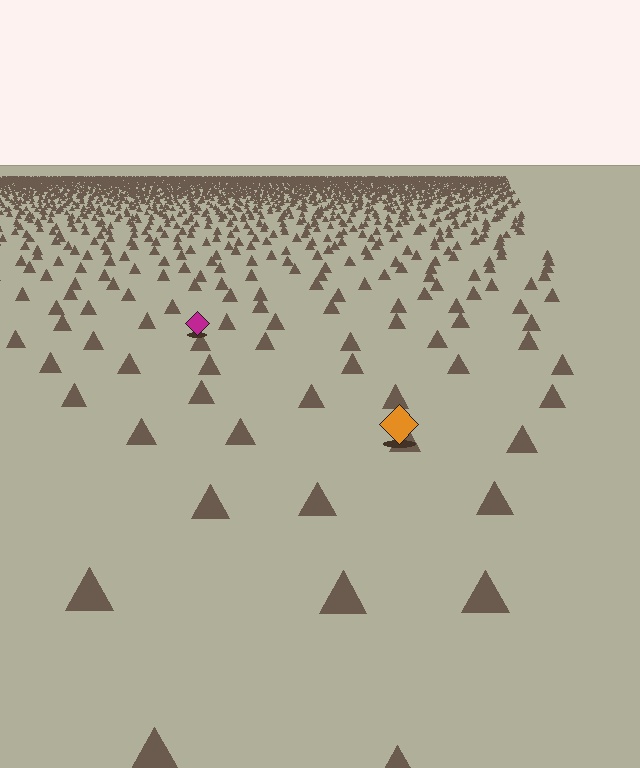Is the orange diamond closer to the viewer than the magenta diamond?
Yes. The orange diamond is closer — you can tell from the texture gradient: the ground texture is coarser near it.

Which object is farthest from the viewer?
The magenta diamond is farthest from the viewer. It appears smaller and the ground texture around it is denser.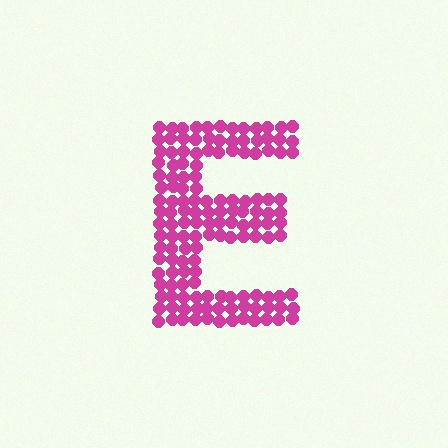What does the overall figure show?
The overall figure shows the letter E.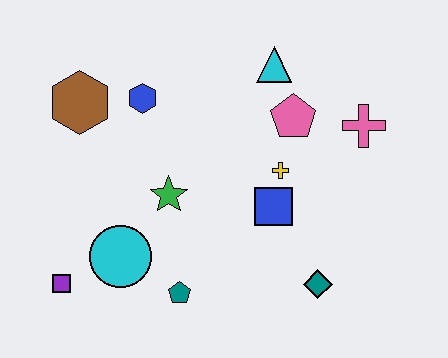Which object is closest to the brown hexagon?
The blue hexagon is closest to the brown hexagon.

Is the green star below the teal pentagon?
No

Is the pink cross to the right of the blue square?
Yes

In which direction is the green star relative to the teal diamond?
The green star is to the left of the teal diamond.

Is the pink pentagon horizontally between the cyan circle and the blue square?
No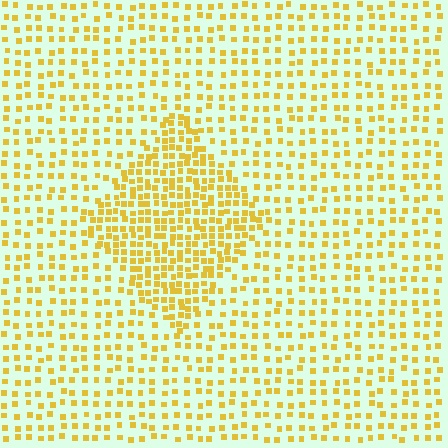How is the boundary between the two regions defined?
The boundary is defined by a change in element density (approximately 2.0x ratio). All elements are the same color, size, and shape.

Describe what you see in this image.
The image contains small yellow elements arranged at two different densities. A diamond-shaped region is visible where the elements are more densely packed than the surrounding area.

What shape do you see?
I see a diamond.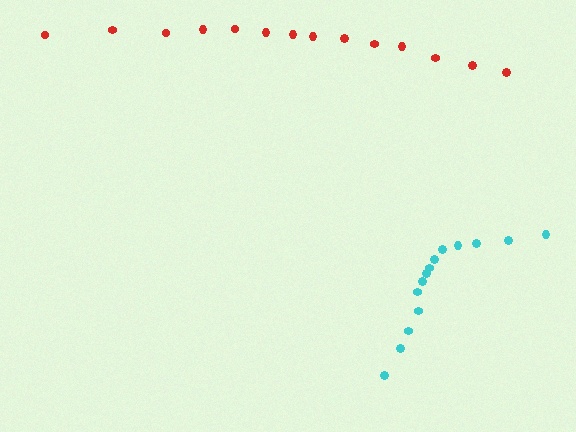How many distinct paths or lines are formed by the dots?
There are 2 distinct paths.